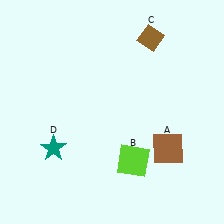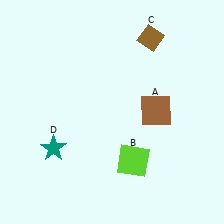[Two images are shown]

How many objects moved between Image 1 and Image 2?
1 object moved between the two images.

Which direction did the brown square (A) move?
The brown square (A) moved up.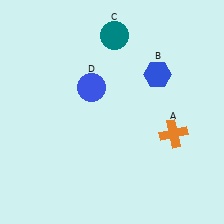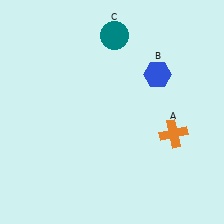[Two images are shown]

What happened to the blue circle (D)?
The blue circle (D) was removed in Image 2. It was in the top-left area of Image 1.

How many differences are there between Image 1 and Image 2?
There is 1 difference between the two images.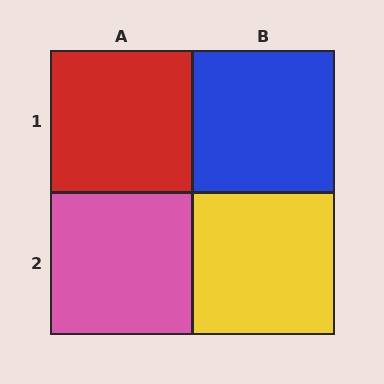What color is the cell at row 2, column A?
Pink.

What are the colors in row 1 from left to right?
Red, blue.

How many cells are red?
1 cell is red.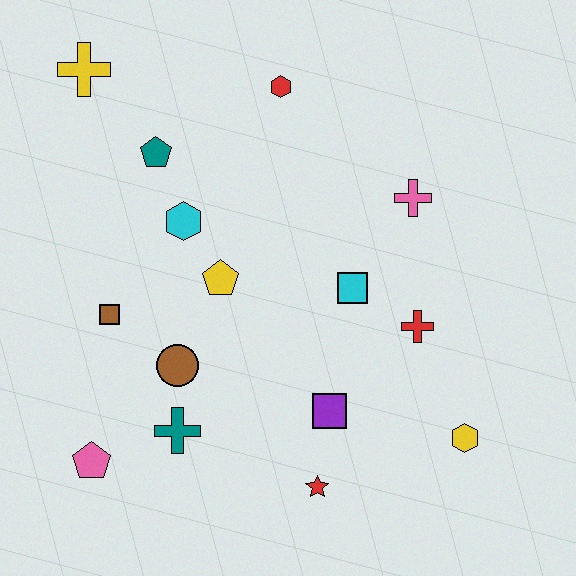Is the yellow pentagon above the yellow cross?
No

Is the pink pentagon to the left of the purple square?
Yes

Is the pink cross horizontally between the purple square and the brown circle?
No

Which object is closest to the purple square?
The red star is closest to the purple square.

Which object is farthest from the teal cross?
The yellow cross is farthest from the teal cross.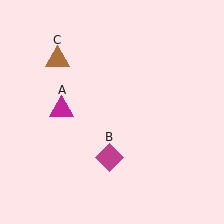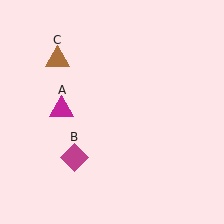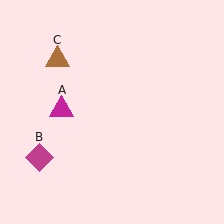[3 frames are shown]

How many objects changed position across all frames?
1 object changed position: magenta diamond (object B).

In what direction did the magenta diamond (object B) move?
The magenta diamond (object B) moved left.